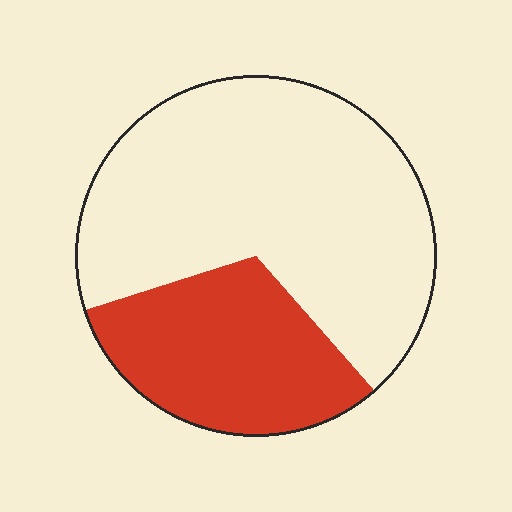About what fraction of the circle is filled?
About one third (1/3).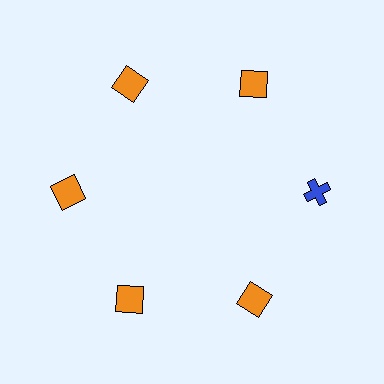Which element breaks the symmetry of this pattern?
The blue cross at roughly the 3 o'clock position breaks the symmetry. All other shapes are orange squares.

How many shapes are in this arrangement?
There are 6 shapes arranged in a ring pattern.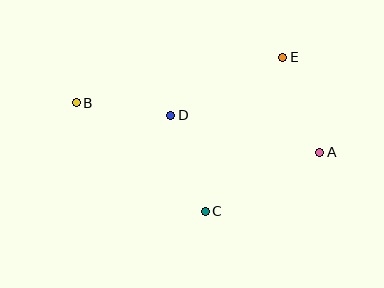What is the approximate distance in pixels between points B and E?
The distance between B and E is approximately 211 pixels.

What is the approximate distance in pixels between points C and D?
The distance between C and D is approximately 102 pixels.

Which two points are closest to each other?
Points B and D are closest to each other.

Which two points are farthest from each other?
Points A and B are farthest from each other.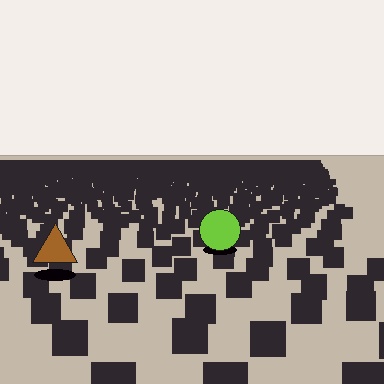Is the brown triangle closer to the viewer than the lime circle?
Yes. The brown triangle is closer — you can tell from the texture gradient: the ground texture is coarser near it.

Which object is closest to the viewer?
The brown triangle is closest. The texture marks near it are larger and more spread out.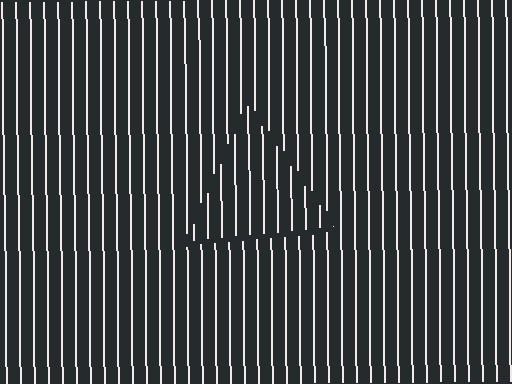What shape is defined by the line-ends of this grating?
An illusory triangle. The interior of the shape contains the same grating, shifted by half a period — the contour is defined by the phase discontinuity where line-ends from the inner and outer gratings abut.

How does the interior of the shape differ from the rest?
The interior of the shape contains the same grating, shifted by half a period — the contour is defined by the phase discontinuity where line-ends from the inner and outer gratings abut.